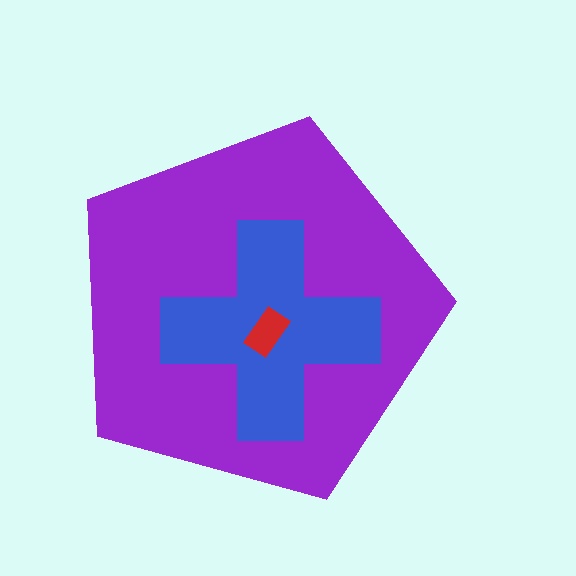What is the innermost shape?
The red rectangle.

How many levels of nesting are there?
3.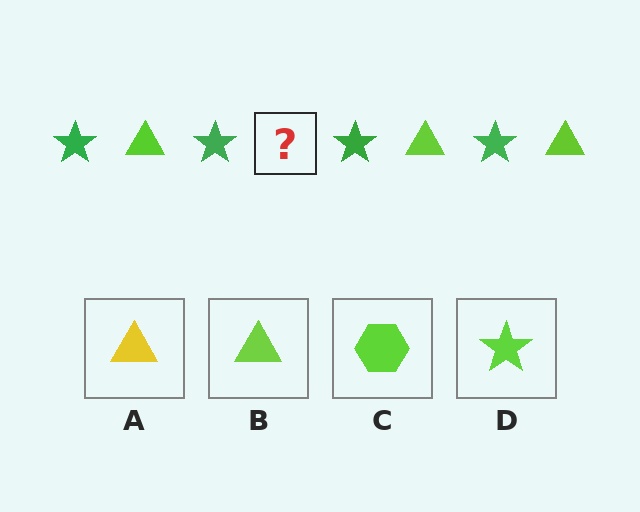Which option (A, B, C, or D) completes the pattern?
B.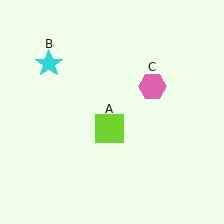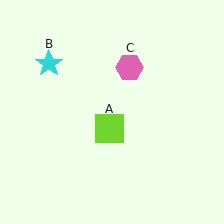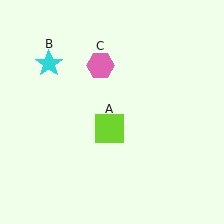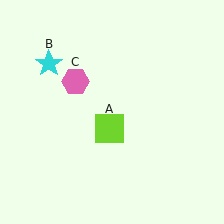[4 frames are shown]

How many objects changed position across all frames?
1 object changed position: pink hexagon (object C).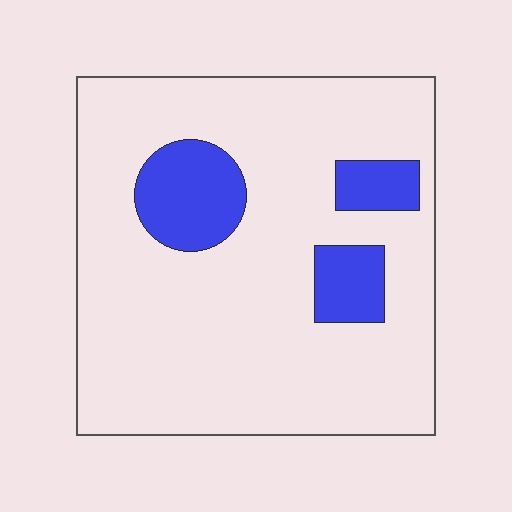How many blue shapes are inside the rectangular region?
3.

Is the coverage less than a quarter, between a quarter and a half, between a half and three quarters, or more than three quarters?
Less than a quarter.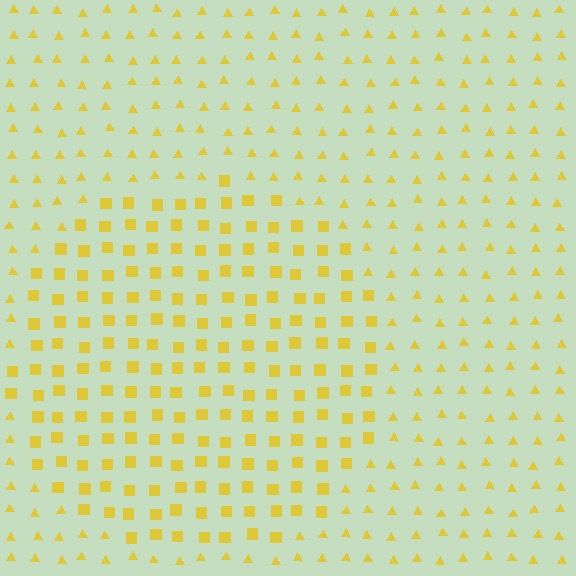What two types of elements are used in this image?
The image uses squares inside the circle region and triangles outside it.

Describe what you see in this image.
The image is filled with small yellow elements arranged in a uniform grid. A circle-shaped region contains squares, while the surrounding area contains triangles. The boundary is defined purely by the change in element shape.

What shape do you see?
I see a circle.